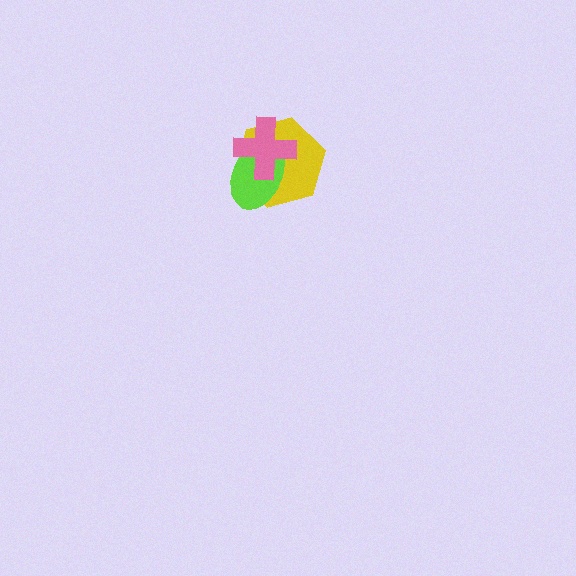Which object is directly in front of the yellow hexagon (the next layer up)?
The lime ellipse is directly in front of the yellow hexagon.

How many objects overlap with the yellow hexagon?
2 objects overlap with the yellow hexagon.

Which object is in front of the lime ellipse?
The pink cross is in front of the lime ellipse.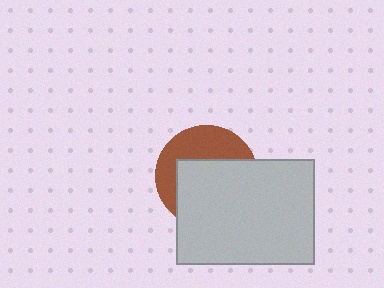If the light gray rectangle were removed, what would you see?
You would see the complete brown circle.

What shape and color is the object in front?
The object in front is a light gray rectangle.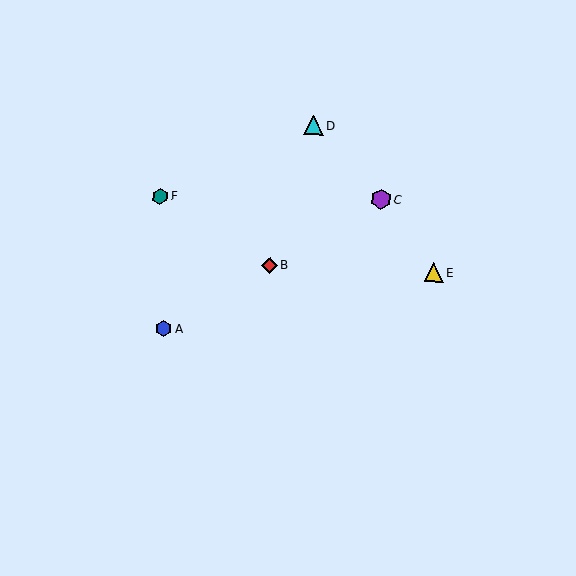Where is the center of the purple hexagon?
The center of the purple hexagon is at (381, 199).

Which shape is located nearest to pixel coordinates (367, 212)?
The purple hexagon (labeled C) at (381, 199) is nearest to that location.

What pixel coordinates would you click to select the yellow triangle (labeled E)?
Click at (434, 273) to select the yellow triangle E.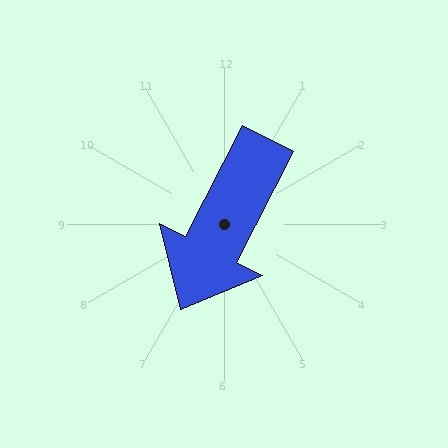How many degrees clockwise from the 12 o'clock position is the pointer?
Approximately 207 degrees.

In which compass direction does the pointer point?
Southwest.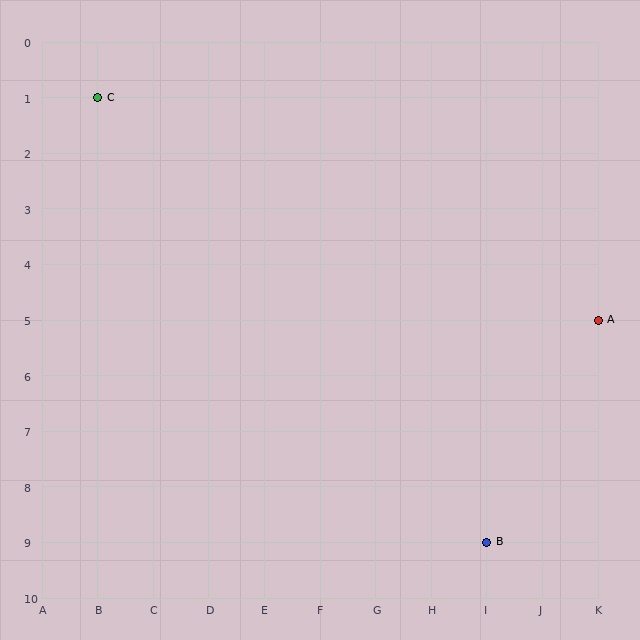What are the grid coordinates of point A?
Point A is at grid coordinates (K, 5).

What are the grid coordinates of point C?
Point C is at grid coordinates (B, 1).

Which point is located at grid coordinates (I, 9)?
Point B is at (I, 9).